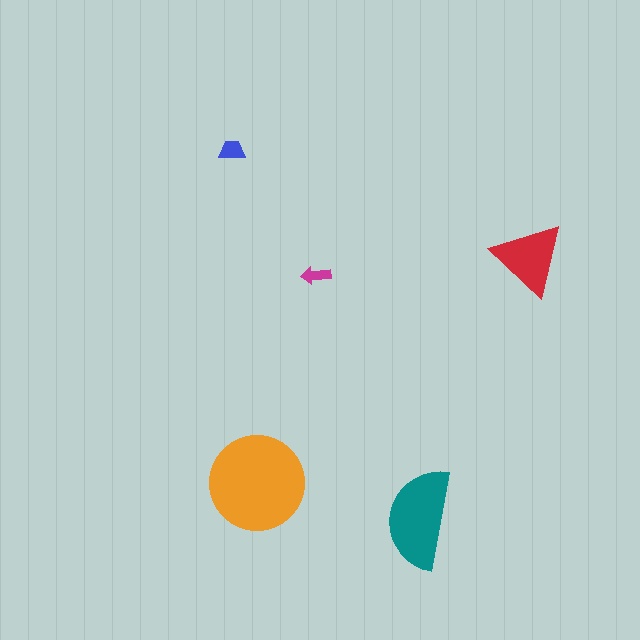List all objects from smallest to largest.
The magenta arrow, the blue trapezoid, the red triangle, the teal semicircle, the orange circle.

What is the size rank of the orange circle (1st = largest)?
1st.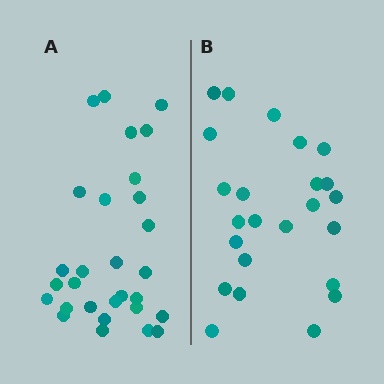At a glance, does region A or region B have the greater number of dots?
Region A (the left region) has more dots.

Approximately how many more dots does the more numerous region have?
Region A has about 5 more dots than region B.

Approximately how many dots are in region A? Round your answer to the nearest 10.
About 30 dots. (The exact count is 29, which rounds to 30.)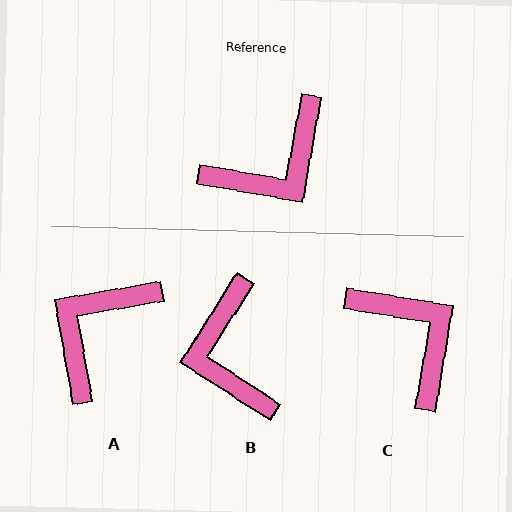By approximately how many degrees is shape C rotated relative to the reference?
Approximately 91 degrees counter-clockwise.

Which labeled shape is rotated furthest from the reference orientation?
A, about 160 degrees away.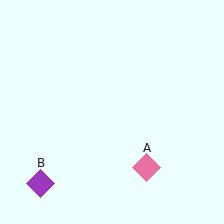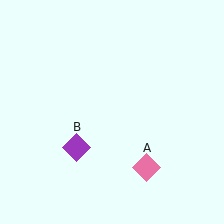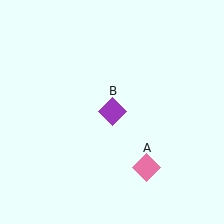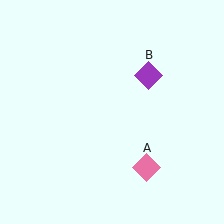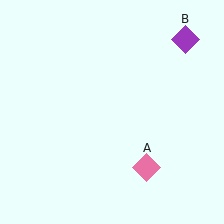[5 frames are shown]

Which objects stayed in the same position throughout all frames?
Pink diamond (object A) remained stationary.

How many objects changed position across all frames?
1 object changed position: purple diamond (object B).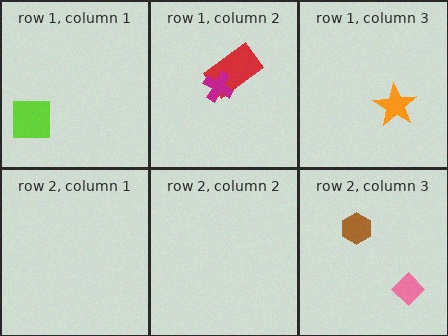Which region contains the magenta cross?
The row 1, column 2 region.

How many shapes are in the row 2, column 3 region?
2.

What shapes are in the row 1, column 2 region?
The red rectangle, the magenta cross.